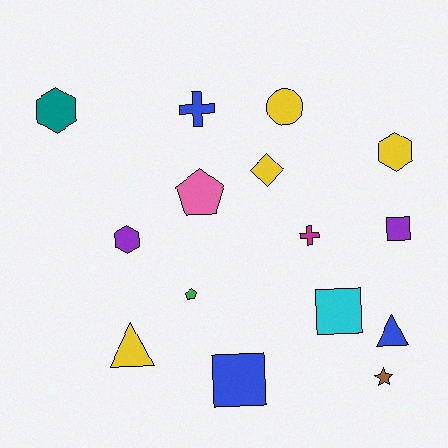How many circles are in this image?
There is 1 circle.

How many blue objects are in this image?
There are 3 blue objects.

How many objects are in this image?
There are 15 objects.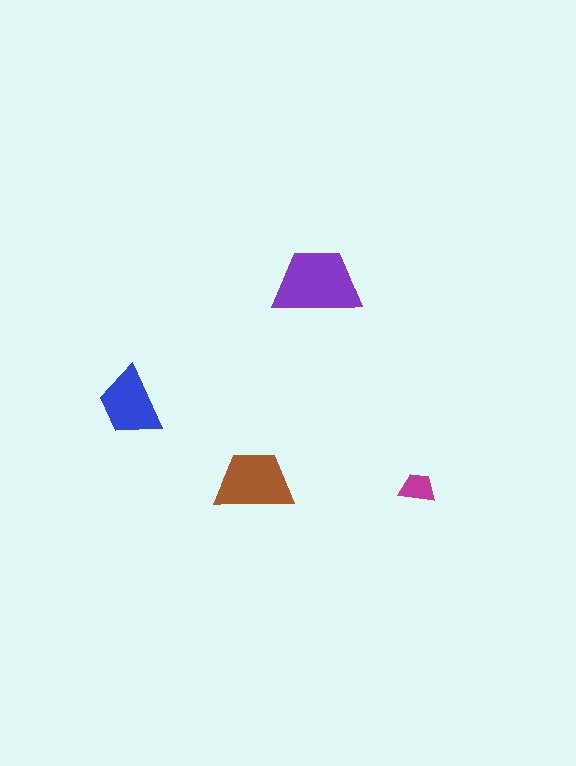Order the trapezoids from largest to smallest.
the purple one, the brown one, the blue one, the magenta one.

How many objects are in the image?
There are 4 objects in the image.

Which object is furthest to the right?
The magenta trapezoid is rightmost.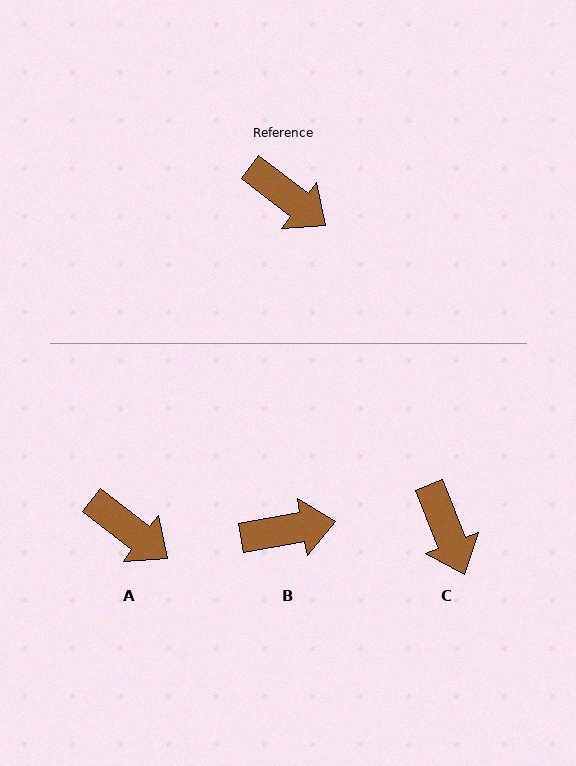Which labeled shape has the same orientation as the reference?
A.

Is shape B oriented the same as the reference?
No, it is off by about 48 degrees.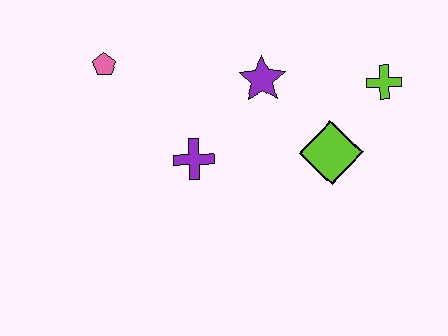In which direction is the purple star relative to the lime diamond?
The purple star is above the lime diamond.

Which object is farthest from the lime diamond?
The pink pentagon is farthest from the lime diamond.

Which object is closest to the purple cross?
The purple star is closest to the purple cross.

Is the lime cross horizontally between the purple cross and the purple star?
No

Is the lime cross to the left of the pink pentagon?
No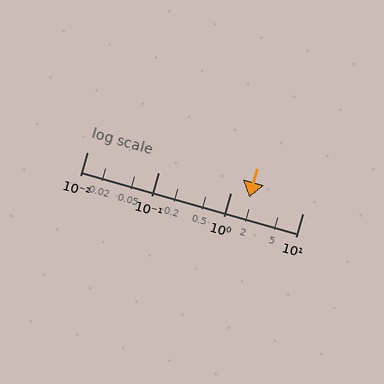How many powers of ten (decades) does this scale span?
The scale spans 3 decades, from 0.01 to 10.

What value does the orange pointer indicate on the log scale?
The pointer indicates approximately 1.8.